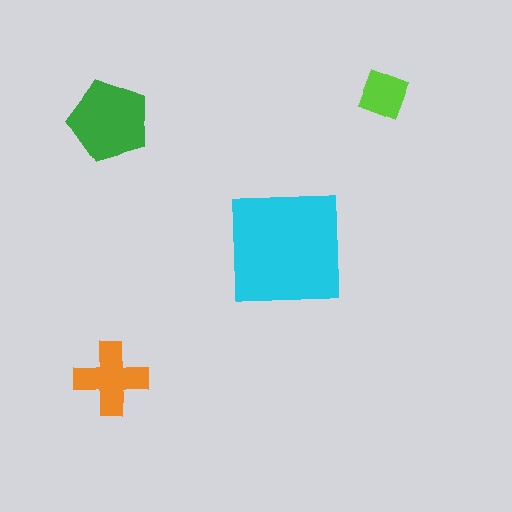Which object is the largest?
The cyan square.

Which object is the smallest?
The lime diamond.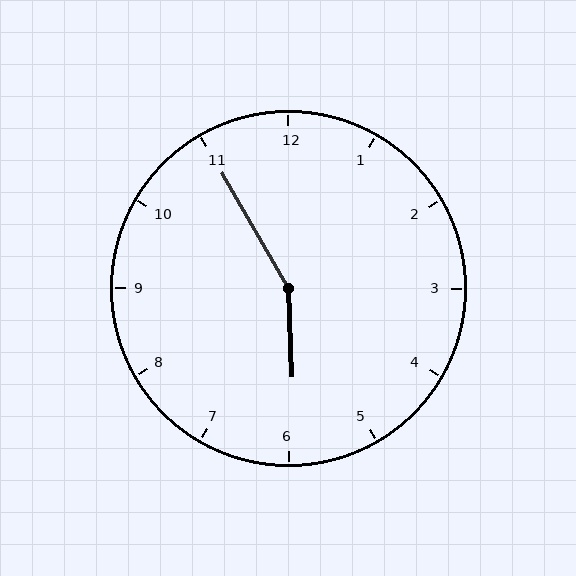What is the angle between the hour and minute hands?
Approximately 152 degrees.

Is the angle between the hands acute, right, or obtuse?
It is obtuse.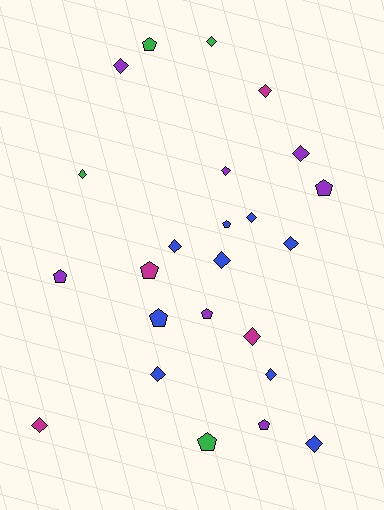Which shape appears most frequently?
Diamond, with 15 objects.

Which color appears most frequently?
Blue, with 9 objects.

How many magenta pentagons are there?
There is 1 magenta pentagon.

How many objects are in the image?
There are 24 objects.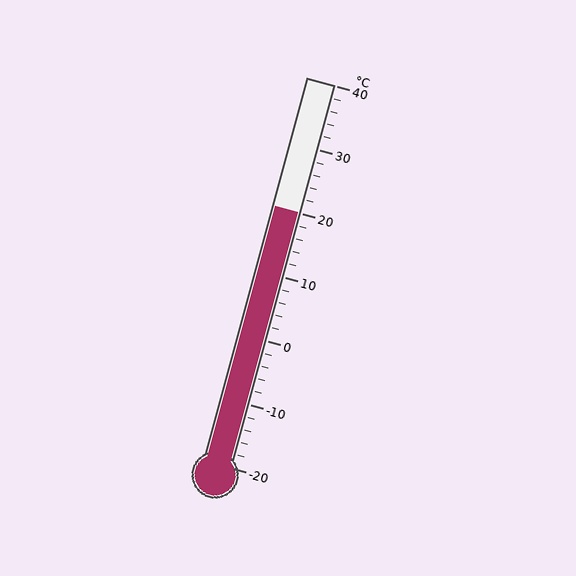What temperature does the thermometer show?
The thermometer shows approximately 20°C.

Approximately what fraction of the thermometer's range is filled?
The thermometer is filled to approximately 65% of its range.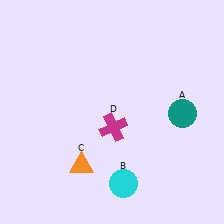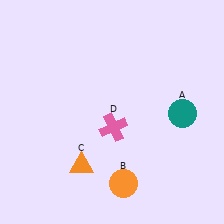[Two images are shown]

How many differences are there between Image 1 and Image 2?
There are 2 differences between the two images.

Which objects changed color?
B changed from cyan to orange. D changed from magenta to pink.